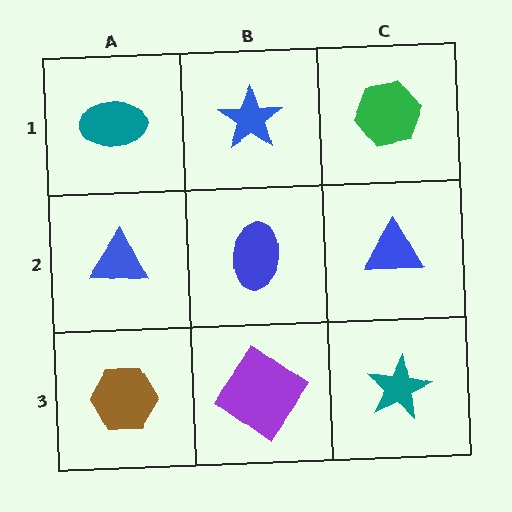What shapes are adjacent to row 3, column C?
A blue triangle (row 2, column C), a purple diamond (row 3, column B).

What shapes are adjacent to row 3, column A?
A blue triangle (row 2, column A), a purple diamond (row 3, column B).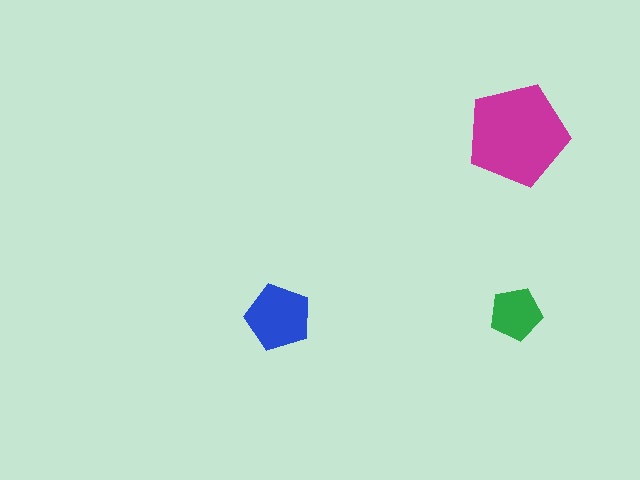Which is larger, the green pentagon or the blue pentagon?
The blue one.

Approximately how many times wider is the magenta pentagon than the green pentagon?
About 2 times wider.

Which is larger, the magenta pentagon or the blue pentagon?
The magenta one.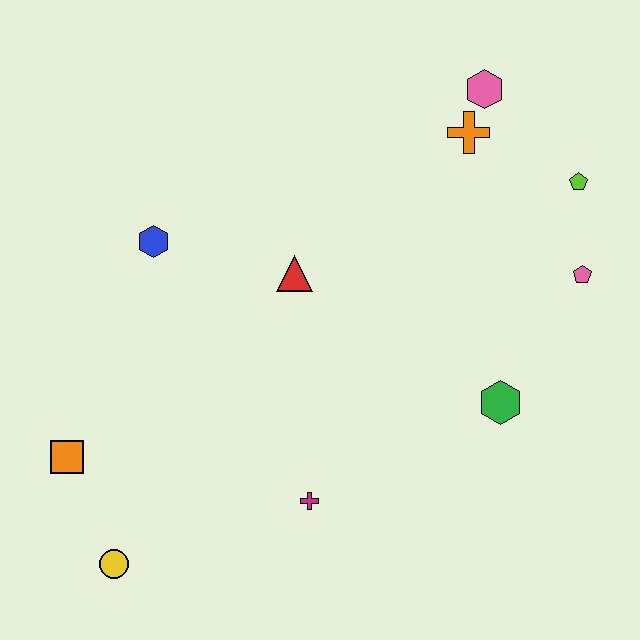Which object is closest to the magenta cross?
The yellow circle is closest to the magenta cross.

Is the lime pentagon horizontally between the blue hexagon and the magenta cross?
No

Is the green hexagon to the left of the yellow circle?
No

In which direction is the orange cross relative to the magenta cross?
The orange cross is above the magenta cross.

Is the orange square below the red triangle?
Yes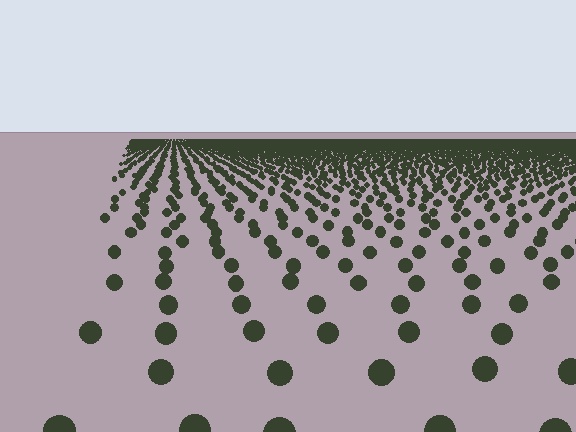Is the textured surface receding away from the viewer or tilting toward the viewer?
The surface is receding away from the viewer. Texture elements get smaller and denser toward the top.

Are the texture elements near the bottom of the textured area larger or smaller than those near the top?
Larger. Near the bottom, elements are closer to the viewer and appear at a bigger on-screen size.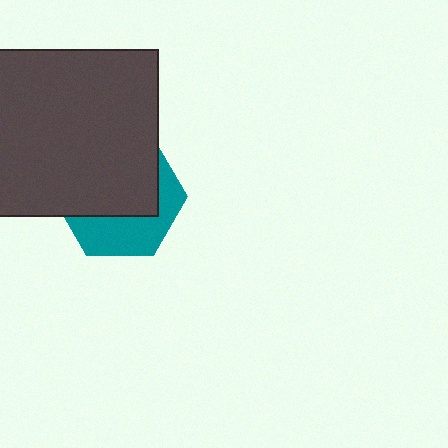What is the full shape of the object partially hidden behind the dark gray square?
The partially hidden object is a teal hexagon.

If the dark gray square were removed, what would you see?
You would see the complete teal hexagon.